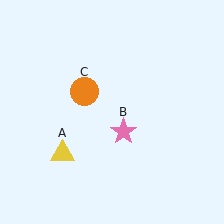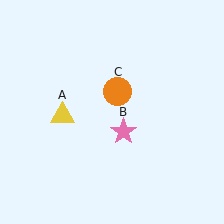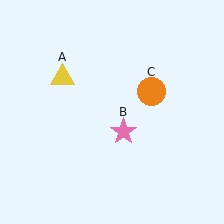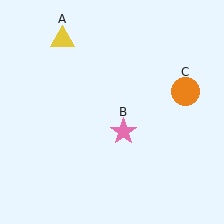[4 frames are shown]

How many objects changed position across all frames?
2 objects changed position: yellow triangle (object A), orange circle (object C).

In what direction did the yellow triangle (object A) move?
The yellow triangle (object A) moved up.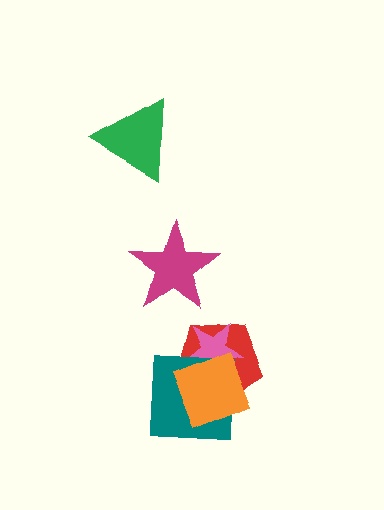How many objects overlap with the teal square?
3 objects overlap with the teal square.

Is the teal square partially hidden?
Yes, it is partially covered by another shape.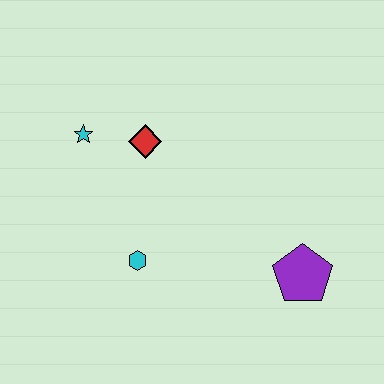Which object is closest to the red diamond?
The cyan star is closest to the red diamond.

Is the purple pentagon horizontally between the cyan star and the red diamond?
No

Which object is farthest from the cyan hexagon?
The purple pentagon is farthest from the cyan hexagon.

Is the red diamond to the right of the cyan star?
Yes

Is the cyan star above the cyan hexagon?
Yes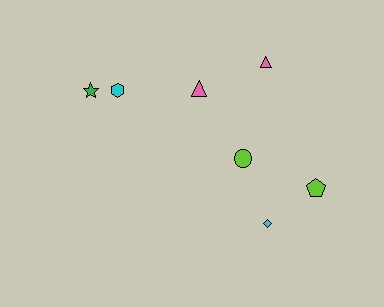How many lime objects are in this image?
There are 2 lime objects.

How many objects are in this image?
There are 7 objects.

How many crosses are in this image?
There are no crosses.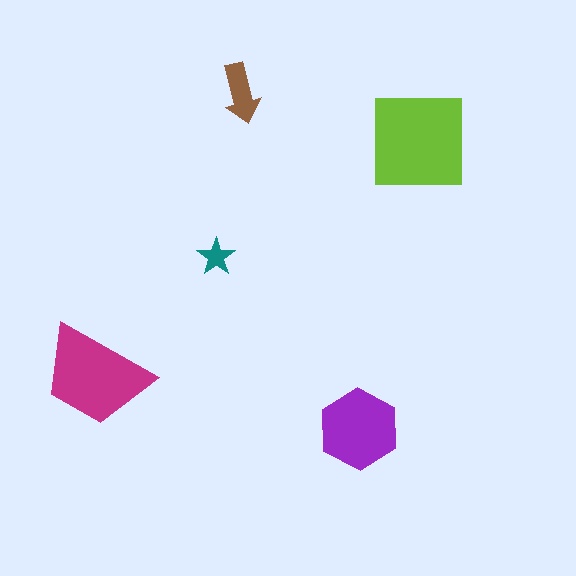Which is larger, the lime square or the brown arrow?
The lime square.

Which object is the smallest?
The teal star.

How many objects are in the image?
There are 5 objects in the image.